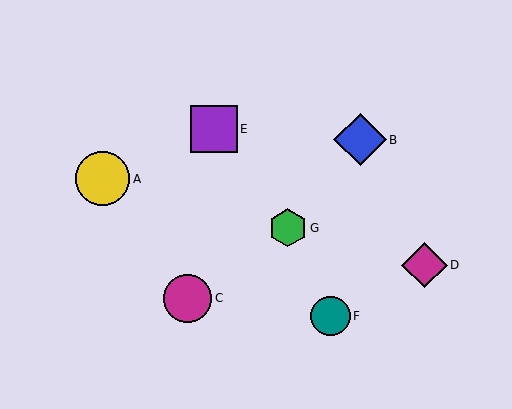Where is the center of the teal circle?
The center of the teal circle is at (330, 316).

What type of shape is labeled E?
Shape E is a purple square.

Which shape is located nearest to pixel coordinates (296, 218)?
The green hexagon (labeled G) at (288, 228) is nearest to that location.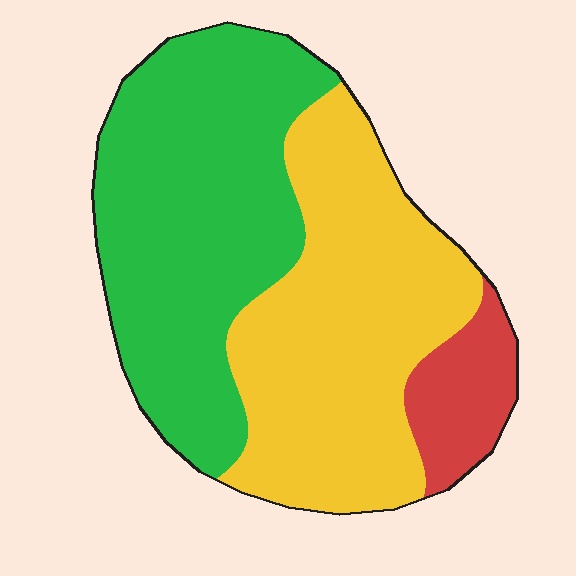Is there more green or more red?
Green.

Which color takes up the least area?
Red, at roughly 10%.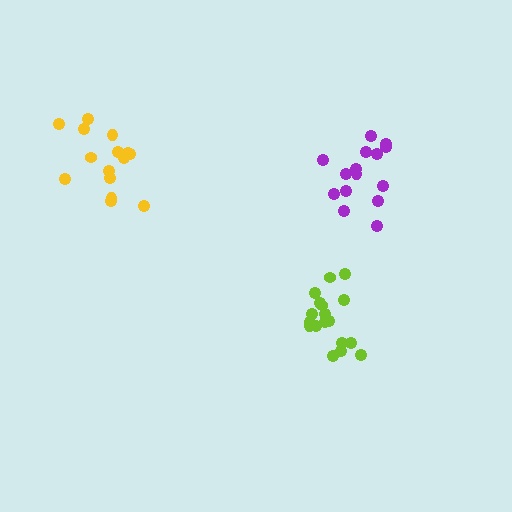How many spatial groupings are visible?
There are 3 spatial groupings.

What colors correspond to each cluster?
The clusters are colored: purple, lime, yellow.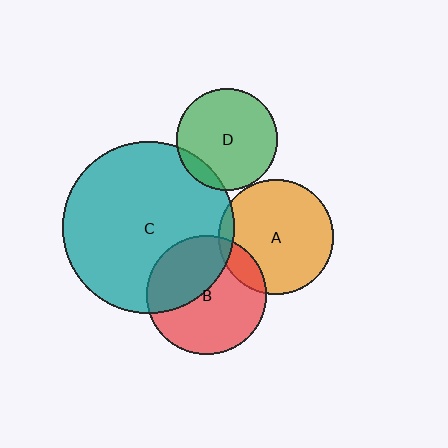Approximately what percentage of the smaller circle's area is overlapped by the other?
Approximately 10%.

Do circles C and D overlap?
Yes.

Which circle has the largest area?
Circle C (teal).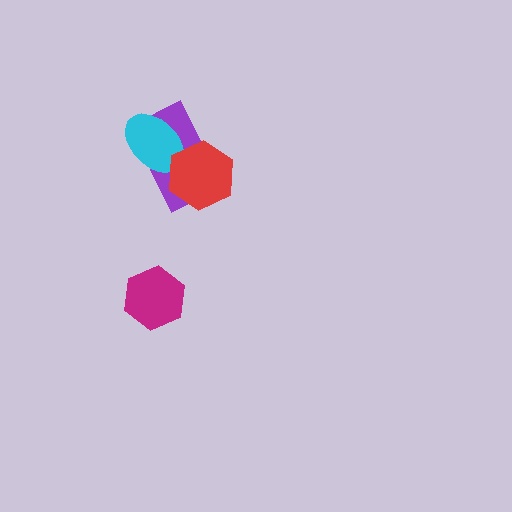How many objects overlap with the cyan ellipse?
2 objects overlap with the cyan ellipse.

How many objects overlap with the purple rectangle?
2 objects overlap with the purple rectangle.